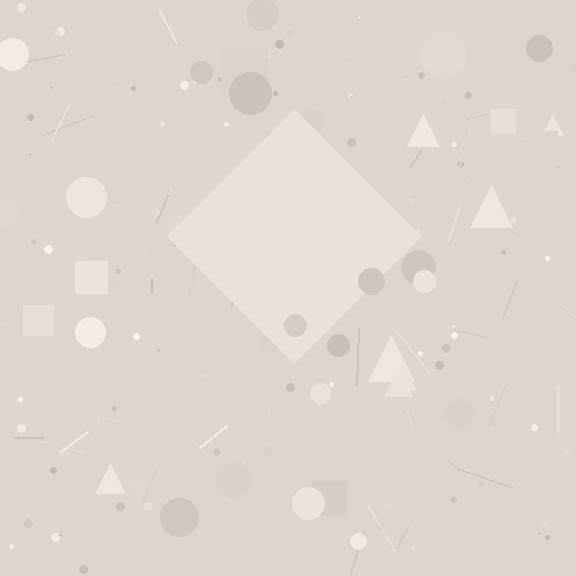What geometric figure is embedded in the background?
A diamond is embedded in the background.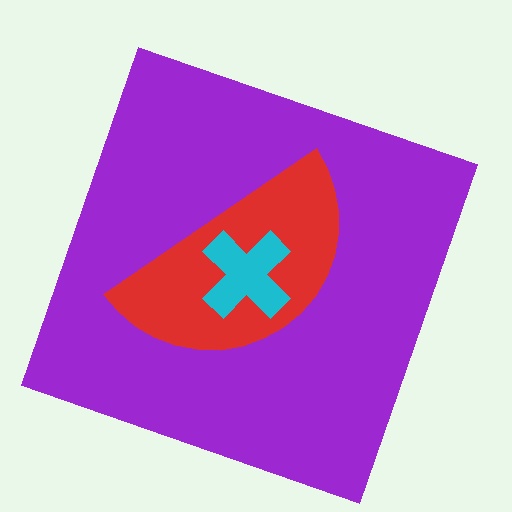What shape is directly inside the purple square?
The red semicircle.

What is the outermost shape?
The purple square.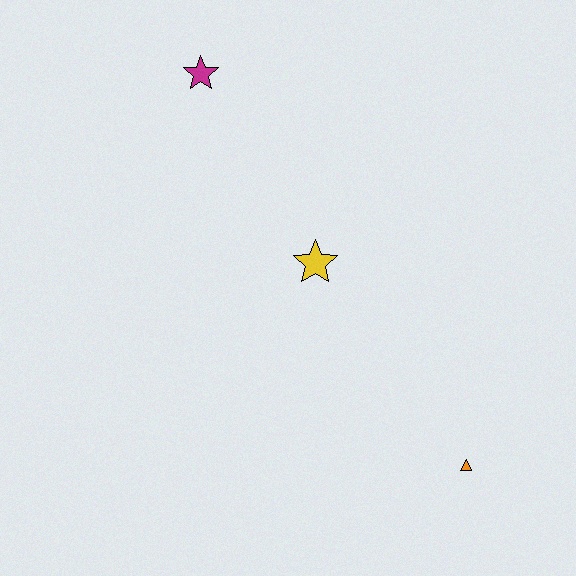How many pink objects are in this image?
There are no pink objects.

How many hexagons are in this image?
There are no hexagons.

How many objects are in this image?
There are 3 objects.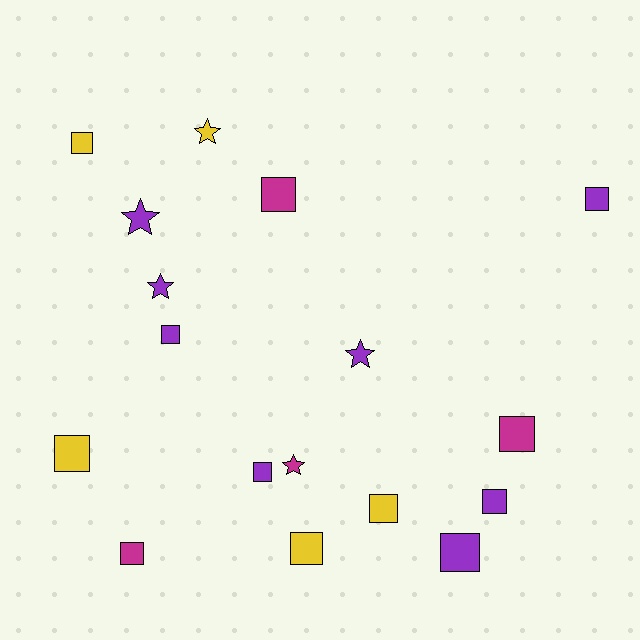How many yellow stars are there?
There is 1 yellow star.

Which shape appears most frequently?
Square, with 12 objects.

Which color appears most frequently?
Purple, with 8 objects.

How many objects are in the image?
There are 17 objects.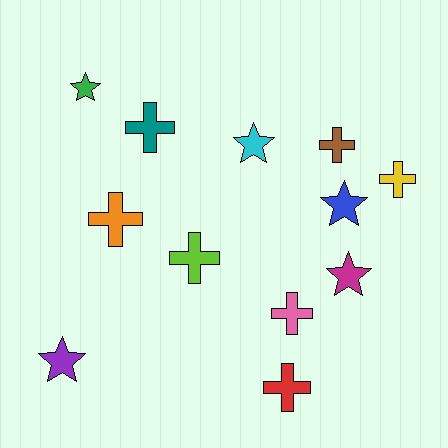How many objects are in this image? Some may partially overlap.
There are 12 objects.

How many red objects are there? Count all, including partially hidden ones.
There is 1 red object.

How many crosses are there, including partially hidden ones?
There are 7 crosses.